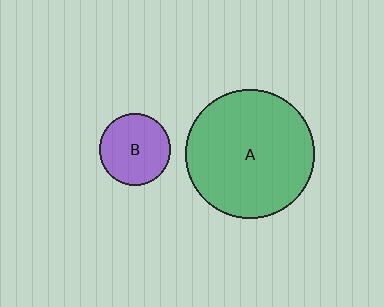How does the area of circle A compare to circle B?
Approximately 3.2 times.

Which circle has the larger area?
Circle A (green).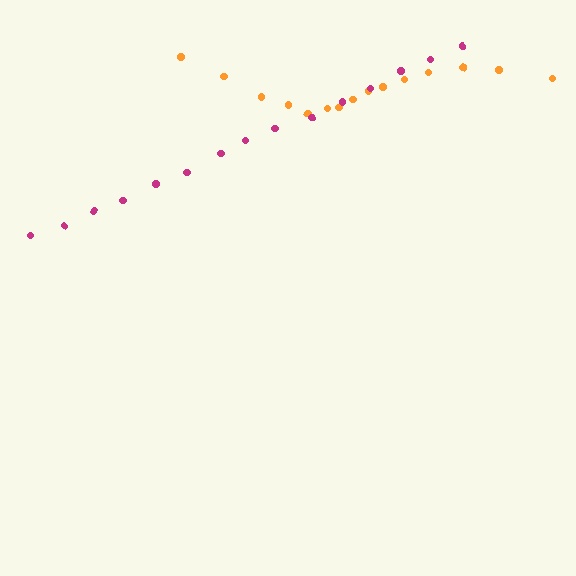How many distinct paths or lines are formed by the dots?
There are 2 distinct paths.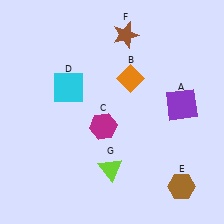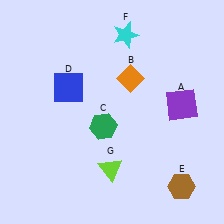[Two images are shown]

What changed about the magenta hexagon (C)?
In Image 1, C is magenta. In Image 2, it changed to green.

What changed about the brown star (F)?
In Image 1, F is brown. In Image 2, it changed to cyan.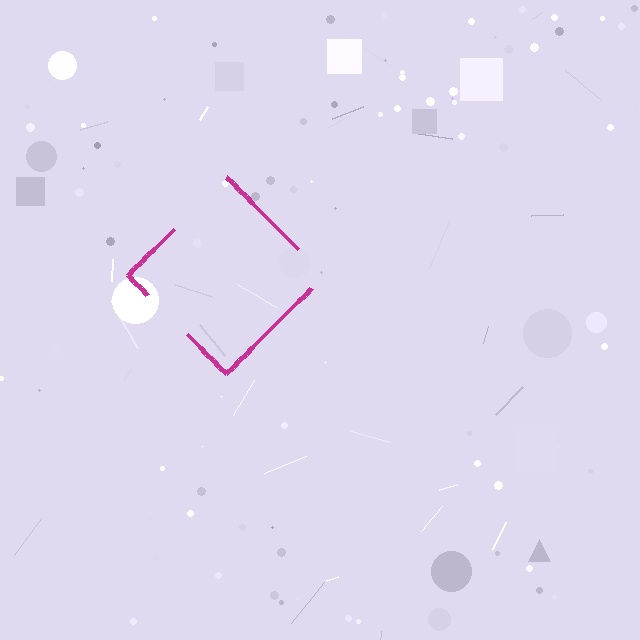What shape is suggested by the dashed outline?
The dashed outline suggests a diamond.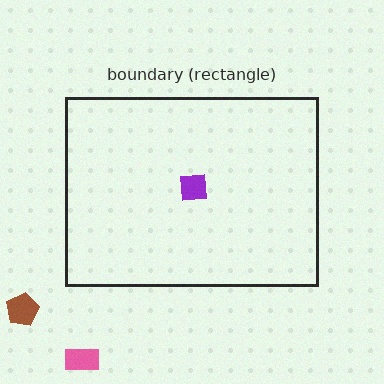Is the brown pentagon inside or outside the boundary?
Outside.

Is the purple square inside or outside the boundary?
Inside.